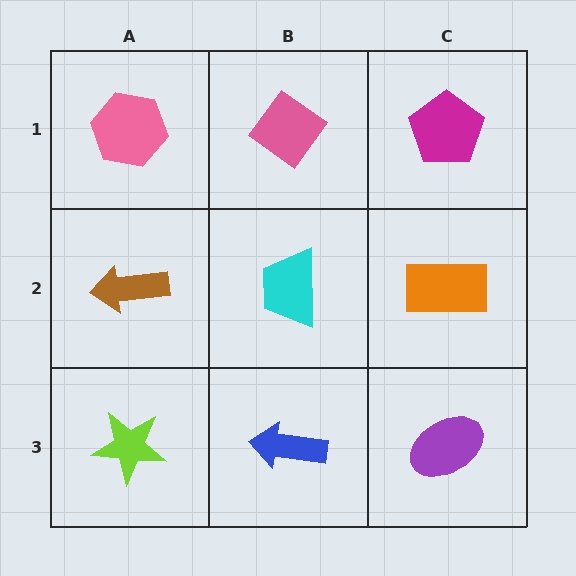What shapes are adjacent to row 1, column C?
An orange rectangle (row 2, column C), a pink diamond (row 1, column B).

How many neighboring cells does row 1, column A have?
2.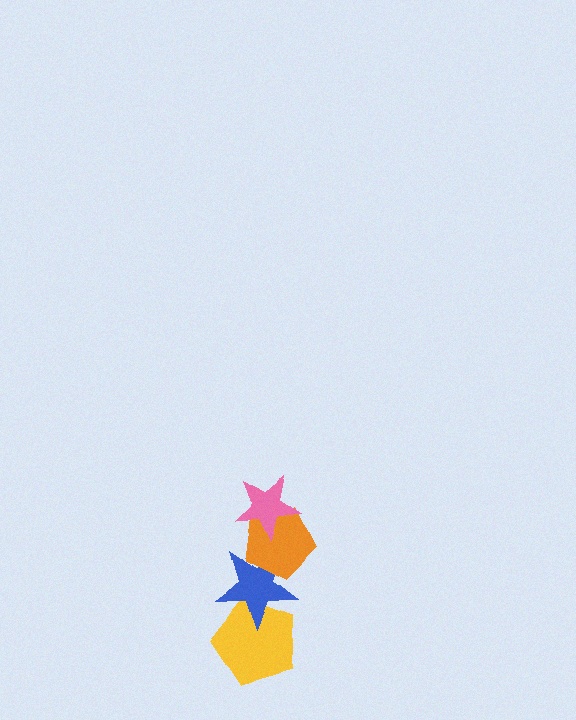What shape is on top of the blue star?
The orange pentagon is on top of the blue star.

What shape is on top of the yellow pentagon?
The blue star is on top of the yellow pentagon.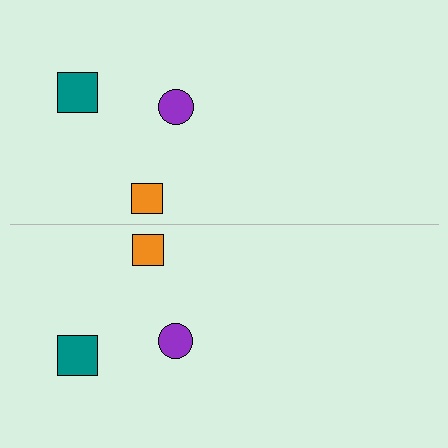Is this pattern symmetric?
Yes, this pattern has bilateral (reflection) symmetry.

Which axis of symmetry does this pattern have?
The pattern has a horizontal axis of symmetry running through the center of the image.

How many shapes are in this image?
There are 6 shapes in this image.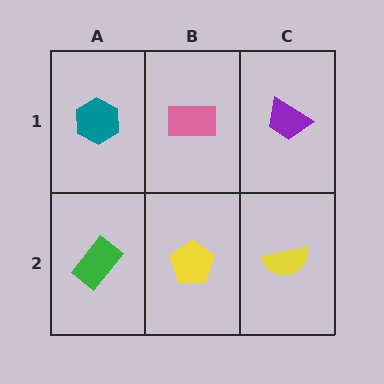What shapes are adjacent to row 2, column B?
A pink rectangle (row 1, column B), a green rectangle (row 2, column A), a yellow semicircle (row 2, column C).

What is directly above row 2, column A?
A teal hexagon.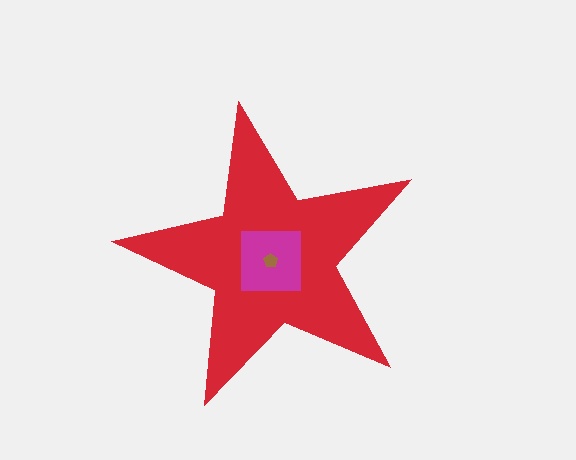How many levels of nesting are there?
3.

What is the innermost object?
The brown pentagon.